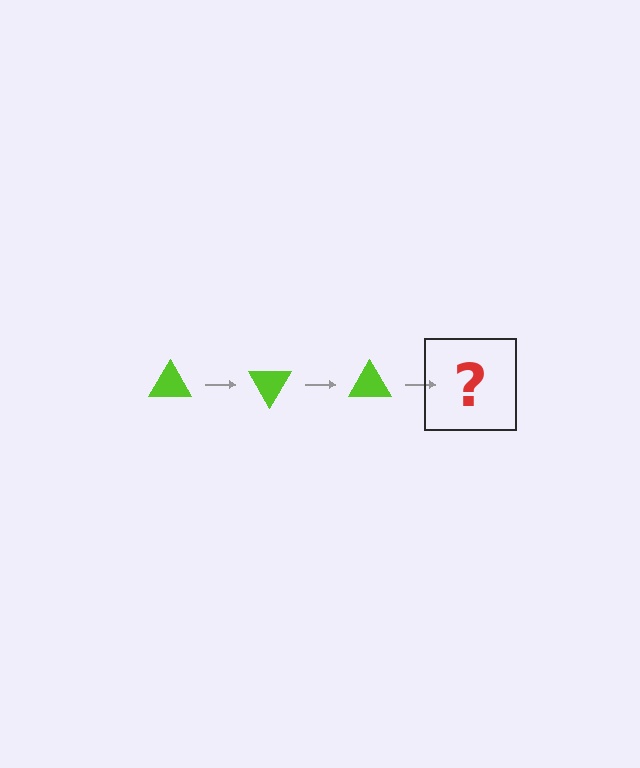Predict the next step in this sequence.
The next step is a lime triangle rotated 180 degrees.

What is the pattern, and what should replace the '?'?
The pattern is that the triangle rotates 60 degrees each step. The '?' should be a lime triangle rotated 180 degrees.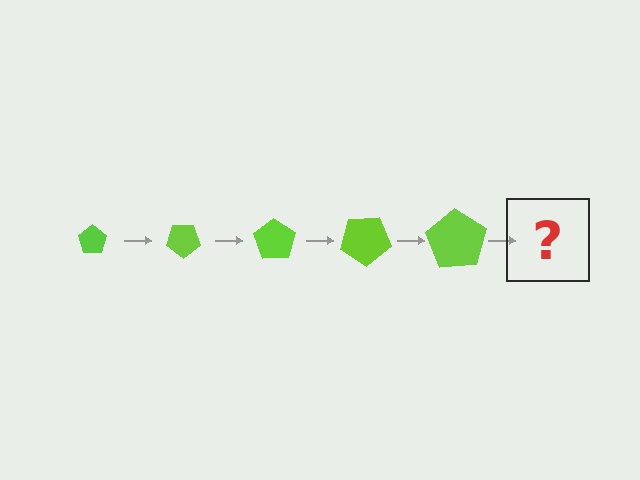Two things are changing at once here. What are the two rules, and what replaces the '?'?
The two rules are that the pentagon grows larger each step and it rotates 35 degrees each step. The '?' should be a pentagon, larger than the previous one and rotated 175 degrees from the start.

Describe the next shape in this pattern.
It should be a pentagon, larger than the previous one and rotated 175 degrees from the start.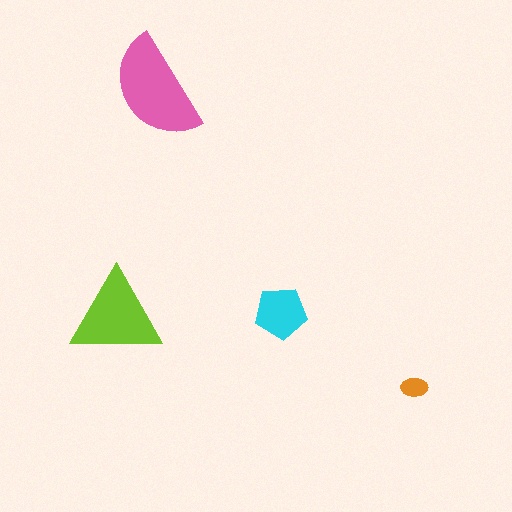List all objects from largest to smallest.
The pink semicircle, the lime triangle, the cyan pentagon, the orange ellipse.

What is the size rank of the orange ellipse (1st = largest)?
4th.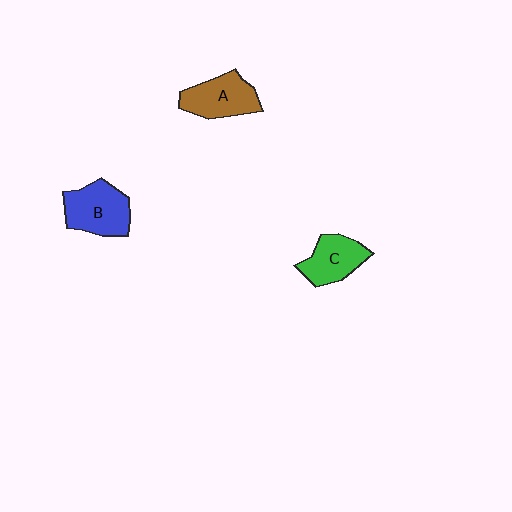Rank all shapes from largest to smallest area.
From largest to smallest: B (blue), A (brown), C (green).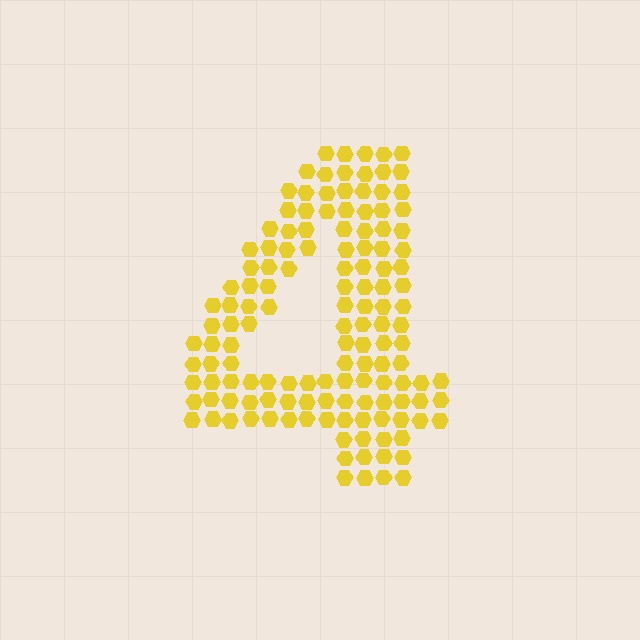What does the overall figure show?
The overall figure shows the digit 4.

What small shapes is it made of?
It is made of small hexagons.